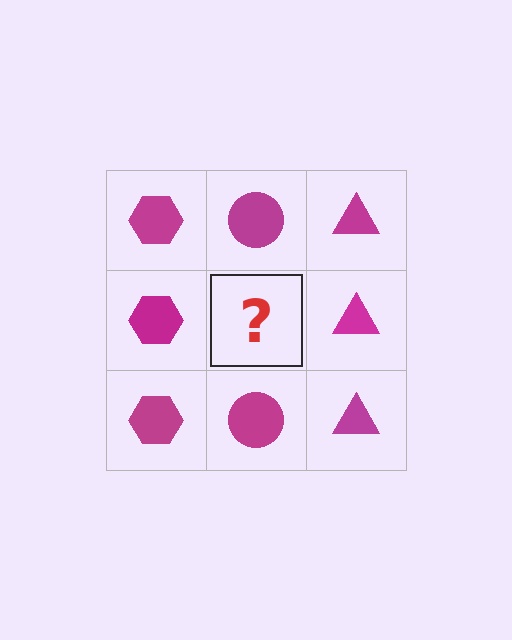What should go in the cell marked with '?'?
The missing cell should contain a magenta circle.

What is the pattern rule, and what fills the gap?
The rule is that each column has a consistent shape. The gap should be filled with a magenta circle.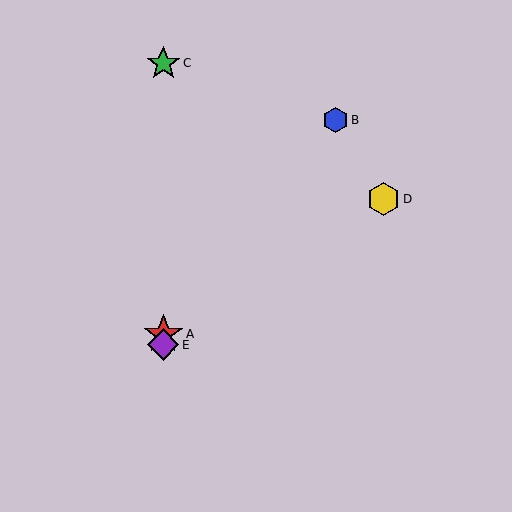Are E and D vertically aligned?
No, E is at x≈163 and D is at x≈384.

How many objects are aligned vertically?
3 objects (A, C, E) are aligned vertically.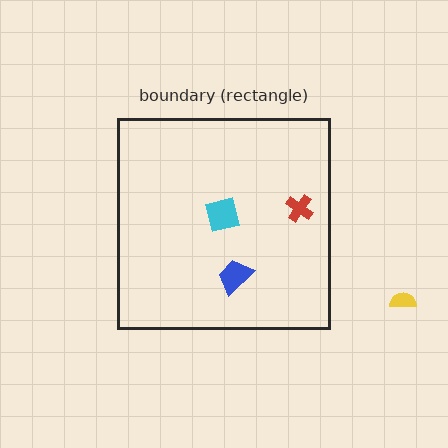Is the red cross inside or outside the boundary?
Inside.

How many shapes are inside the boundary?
3 inside, 1 outside.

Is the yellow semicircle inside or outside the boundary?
Outside.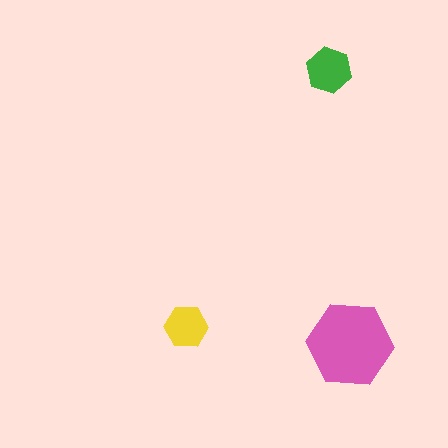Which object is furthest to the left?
The yellow hexagon is leftmost.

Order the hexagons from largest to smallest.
the pink one, the green one, the yellow one.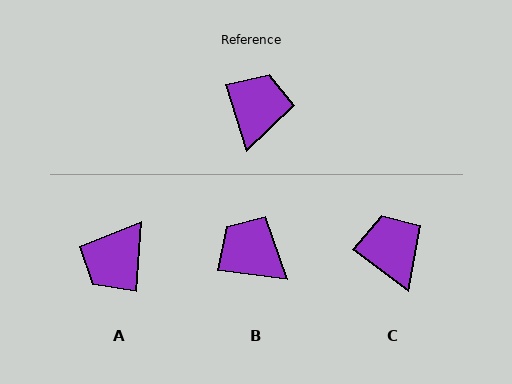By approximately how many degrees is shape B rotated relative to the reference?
Approximately 66 degrees counter-clockwise.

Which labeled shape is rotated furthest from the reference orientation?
A, about 158 degrees away.